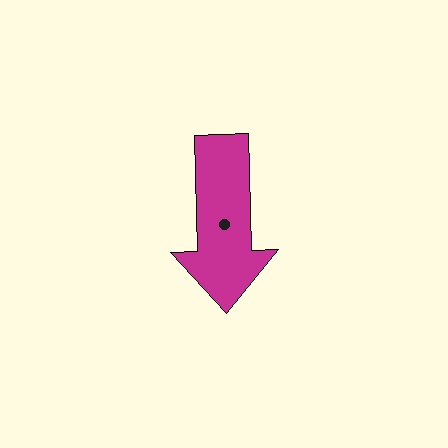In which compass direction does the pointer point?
South.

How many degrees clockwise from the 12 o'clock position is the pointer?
Approximately 179 degrees.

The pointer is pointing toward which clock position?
Roughly 6 o'clock.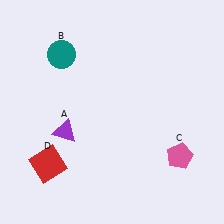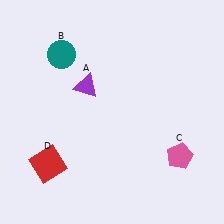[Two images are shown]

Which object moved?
The purple triangle (A) moved up.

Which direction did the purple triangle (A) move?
The purple triangle (A) moved up.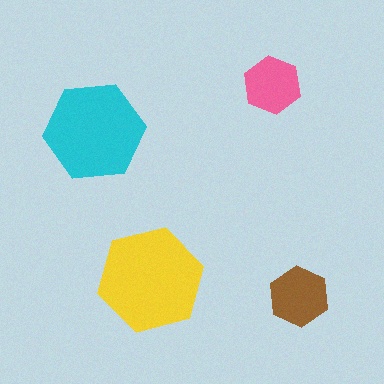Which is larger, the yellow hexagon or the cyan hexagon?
The yellow one.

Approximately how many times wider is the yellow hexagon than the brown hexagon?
About 2 times wider.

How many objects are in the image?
There are 4 objects in the image.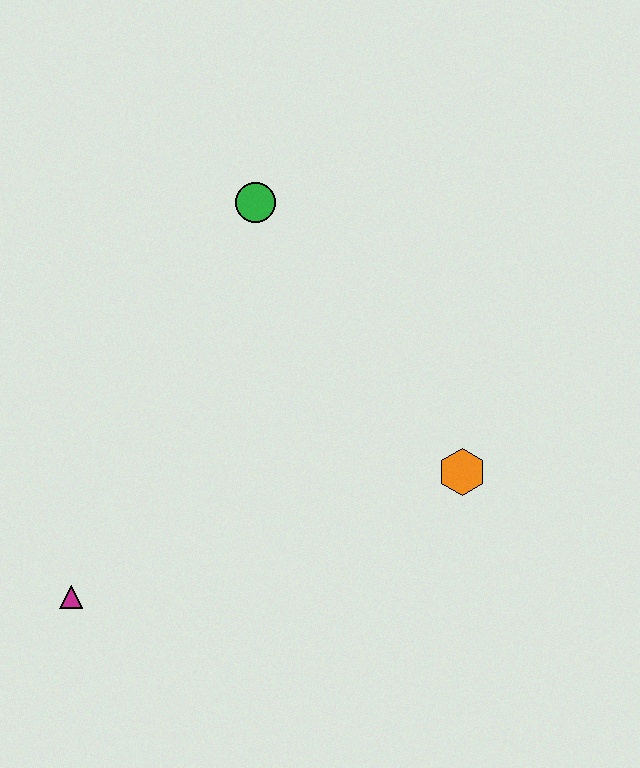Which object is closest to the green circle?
The orange hexagon is closest to the green circle.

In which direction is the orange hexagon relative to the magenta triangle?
The orange hexagon is to the right of the magenta triangle.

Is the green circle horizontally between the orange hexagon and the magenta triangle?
Yes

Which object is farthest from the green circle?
The magenta triangle is farthest from the green circle.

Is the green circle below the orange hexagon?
No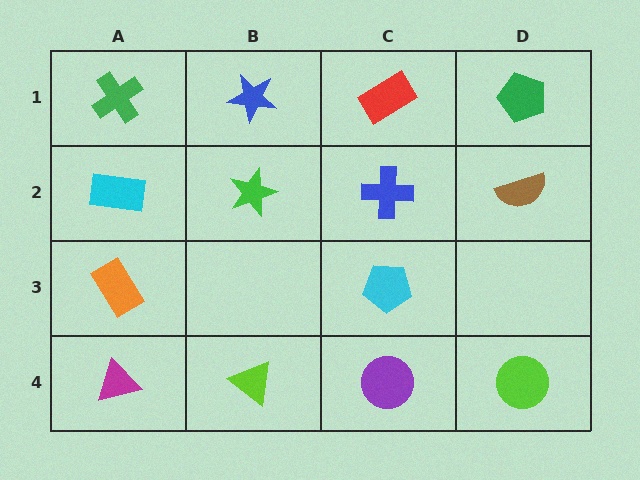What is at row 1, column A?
A green cross.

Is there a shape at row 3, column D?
No, that cell is empty.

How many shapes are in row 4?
4 shapes.